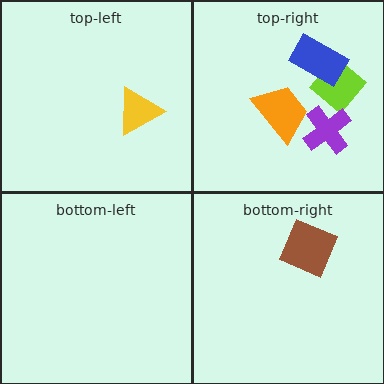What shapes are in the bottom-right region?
The brown square.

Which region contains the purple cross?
The top-right region.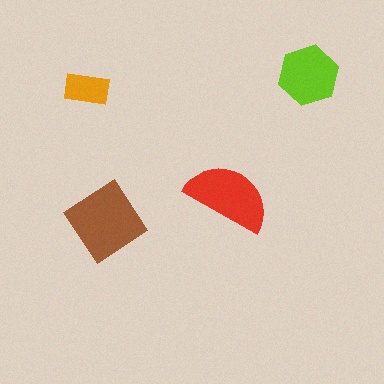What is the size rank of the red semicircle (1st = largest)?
2nd.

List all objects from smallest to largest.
The orange rectangle, the lime hexagon, the red semicircle, the brown diamond.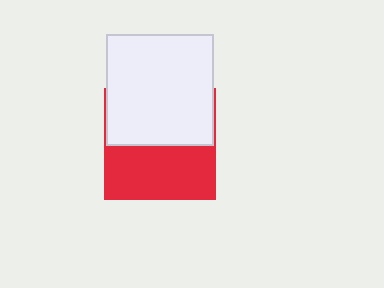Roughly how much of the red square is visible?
About half of it is visible (roughly 50%).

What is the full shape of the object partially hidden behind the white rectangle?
The partially hidden object is a red square.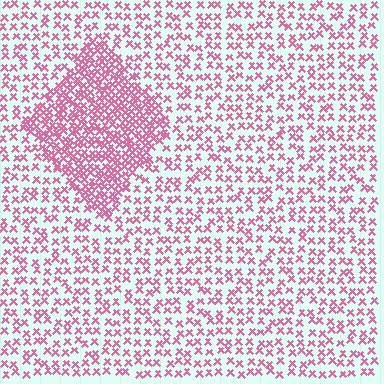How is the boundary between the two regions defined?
The boundary is defined by a change in element density (approximately 2.3x ratio). All elements are the same color, size, and shape.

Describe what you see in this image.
The image contains small pink elements arranged at two different densities. A diamond-shaped region is visible where the elements are more densely packed than the surrounding area.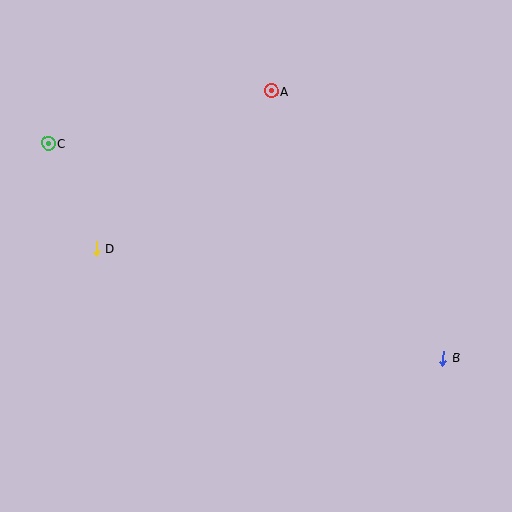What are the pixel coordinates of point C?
Point C is at (48, 143).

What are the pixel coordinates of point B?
Point B is at (443, 358).